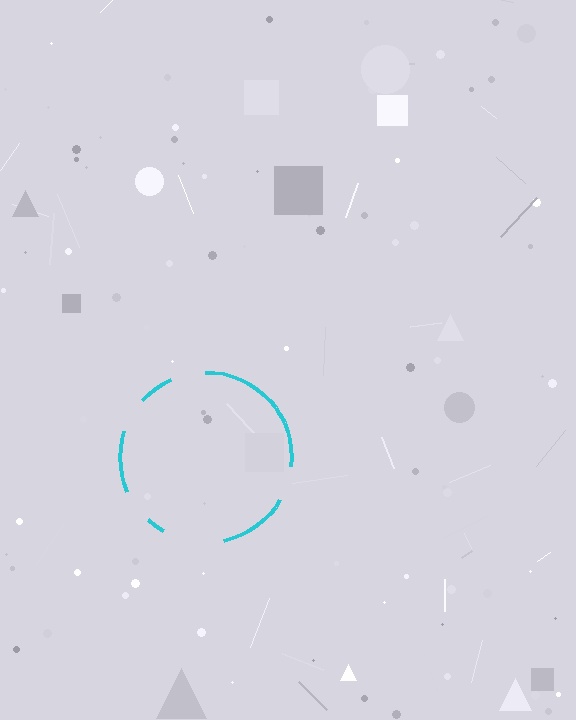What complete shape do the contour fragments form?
The contour fragments form a circle.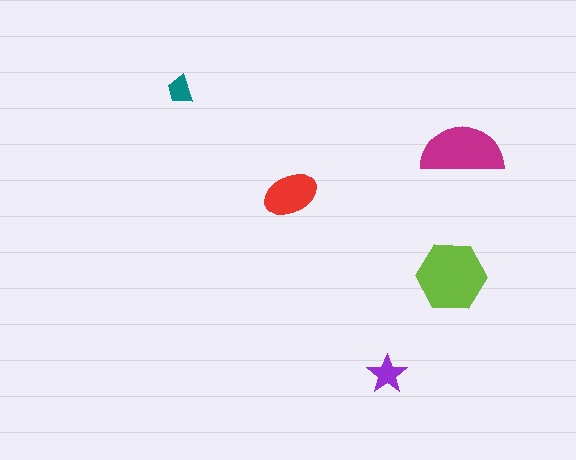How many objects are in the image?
There are 5 objects in the image.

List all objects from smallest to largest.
The teal trapezoid, the purple star, the red ellipse, the magenta semicircle, the lime hexagon.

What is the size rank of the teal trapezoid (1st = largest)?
5th.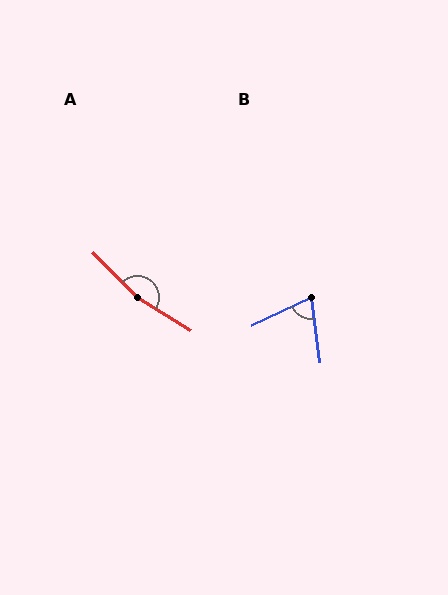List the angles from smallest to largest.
B (72°), A (166°).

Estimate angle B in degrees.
Approximately 72 degrees.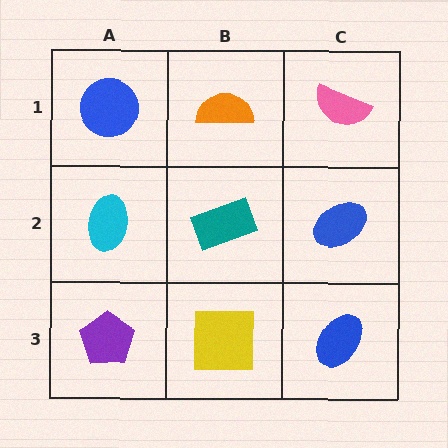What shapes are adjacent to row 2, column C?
A pink semicircle (row 1, column C), a blue ellipse (row 3, column C), a teal rectangle (row 2, column B).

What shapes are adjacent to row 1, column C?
A blue ellipse (row 2, column C), an orange semicircle (row 1, column B).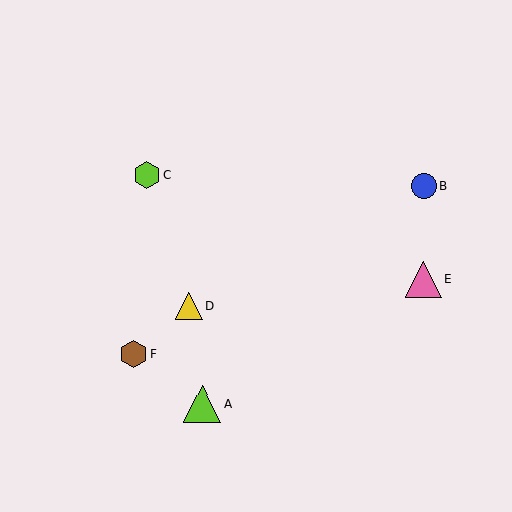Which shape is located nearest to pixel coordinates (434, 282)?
The pink triangle (labeled E) at (424, 279) is nearest to that location.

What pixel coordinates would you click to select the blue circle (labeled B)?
Click at (424, 186) to select the blue circle B.